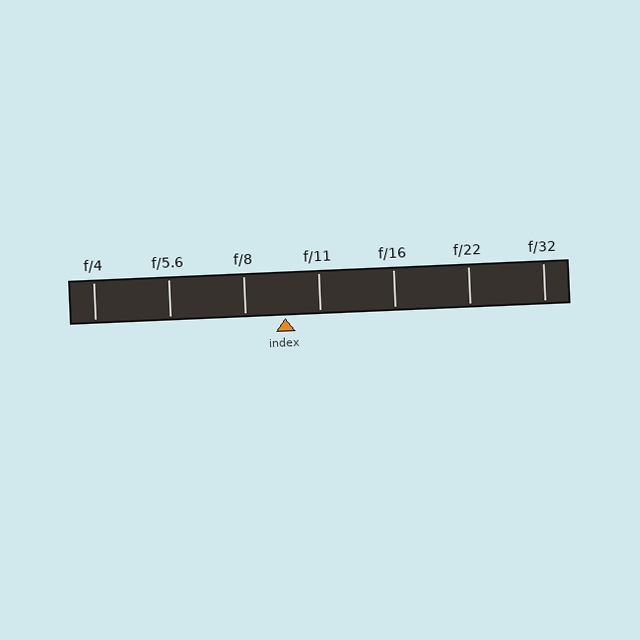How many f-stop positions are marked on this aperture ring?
There are 7 f-stop positions marked.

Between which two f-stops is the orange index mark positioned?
The index mark is between f/8 and f/11.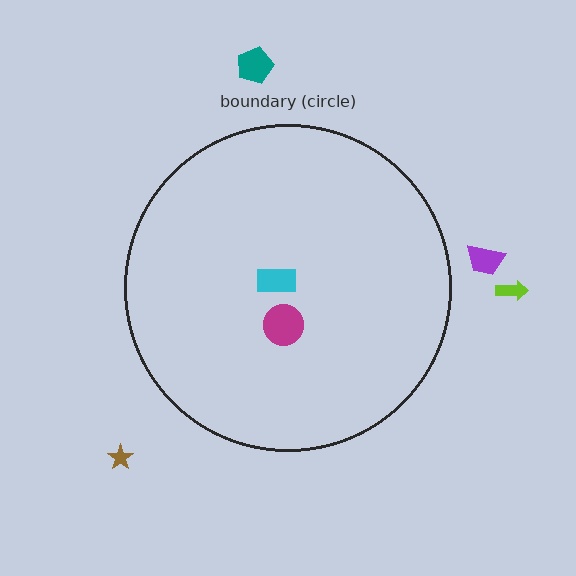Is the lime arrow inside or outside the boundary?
Outside.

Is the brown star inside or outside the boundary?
Outside.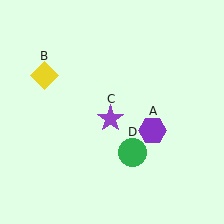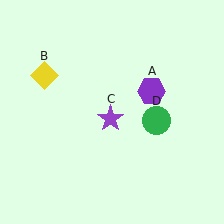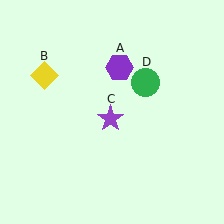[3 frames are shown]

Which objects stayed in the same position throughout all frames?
Yellow diamond (object B) and purple star (object C) remained stationary.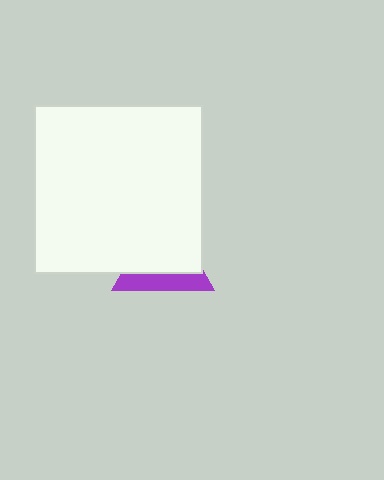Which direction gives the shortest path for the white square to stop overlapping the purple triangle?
Moving up gives the shortest separation.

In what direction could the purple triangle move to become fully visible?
The purple triangle could move down. That would shift it out from behind the white square entirely.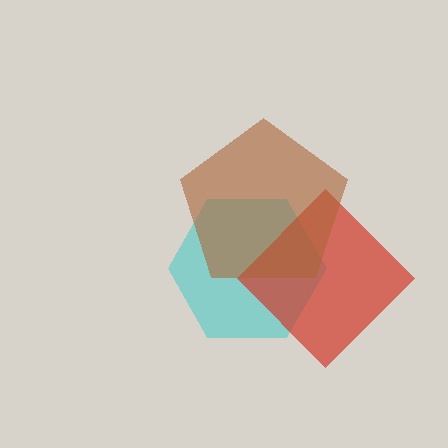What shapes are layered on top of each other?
The layered shapes are: a cyan hexagon, a red diamond, a brown pentagon.